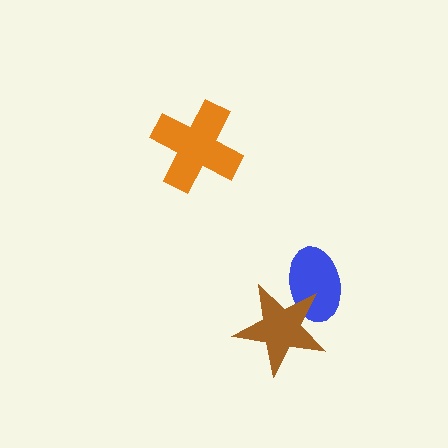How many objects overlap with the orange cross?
0 objects overlap with the orange cross.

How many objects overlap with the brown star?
1 object overlaps with the brown star.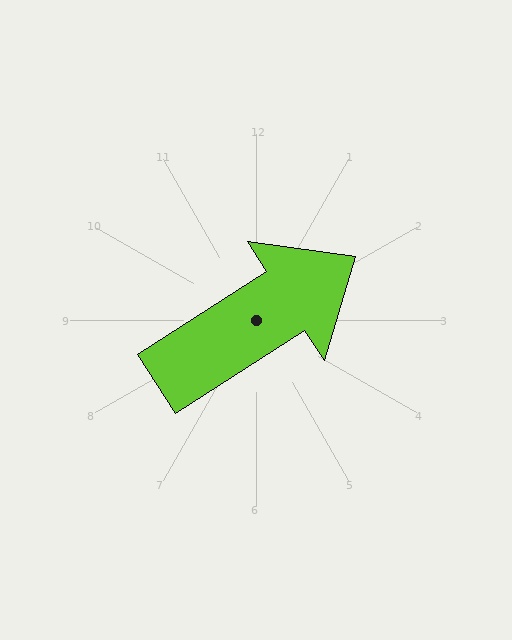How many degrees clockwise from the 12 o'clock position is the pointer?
Approximately 57 degrees.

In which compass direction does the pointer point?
Northeast.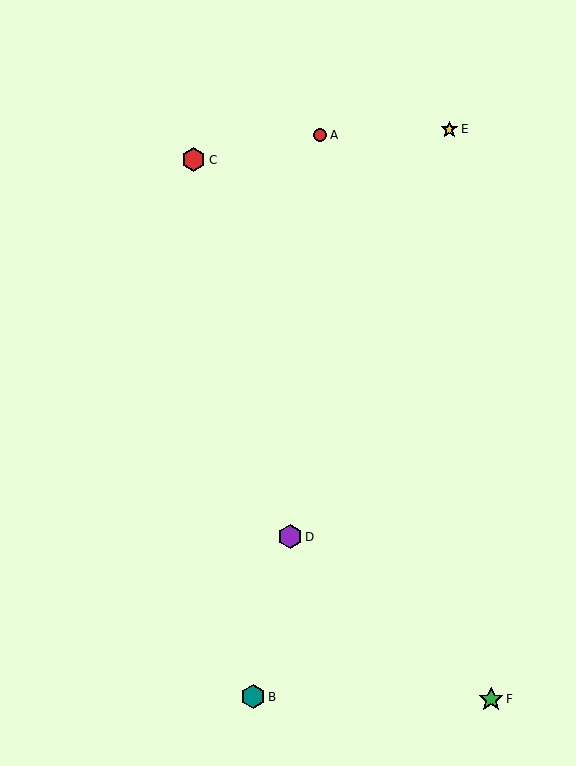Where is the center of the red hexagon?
The center of the red hexagon is at (194, 160).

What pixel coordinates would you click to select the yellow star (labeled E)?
Click at (449, 129) to select the yellow star E.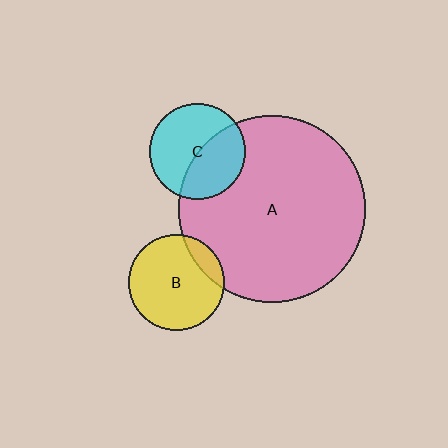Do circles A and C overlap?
Yes.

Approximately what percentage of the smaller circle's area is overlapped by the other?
Approximately 45%.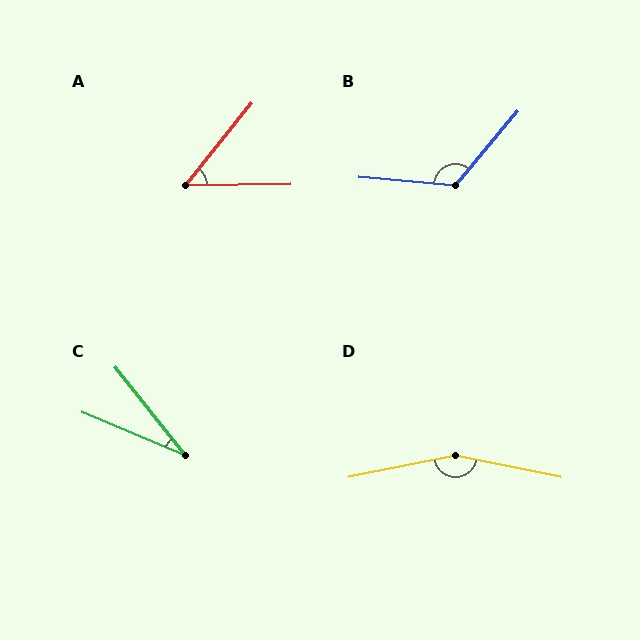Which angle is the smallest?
C, at approximately 29 degrees.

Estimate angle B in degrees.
Approximately 125 degrees.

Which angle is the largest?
D, at approximately 157 degrees.